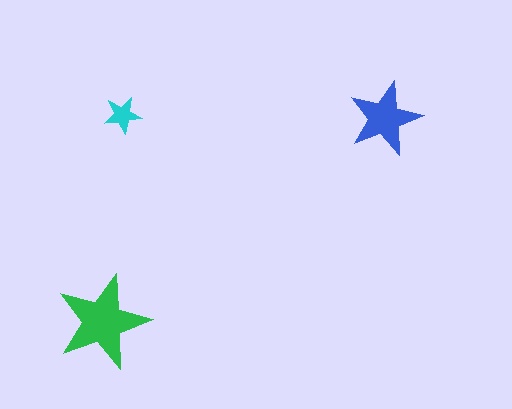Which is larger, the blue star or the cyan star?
The blue one.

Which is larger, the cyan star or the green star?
The green one.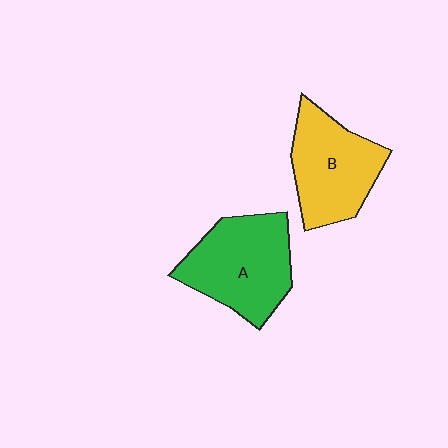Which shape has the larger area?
Shape A (green).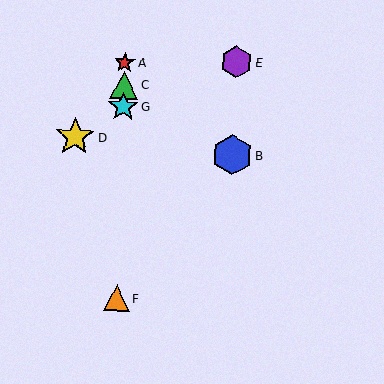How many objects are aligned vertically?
4 objects (A, C, F, G) are aligned vertically.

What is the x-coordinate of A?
Object A is at x≈125.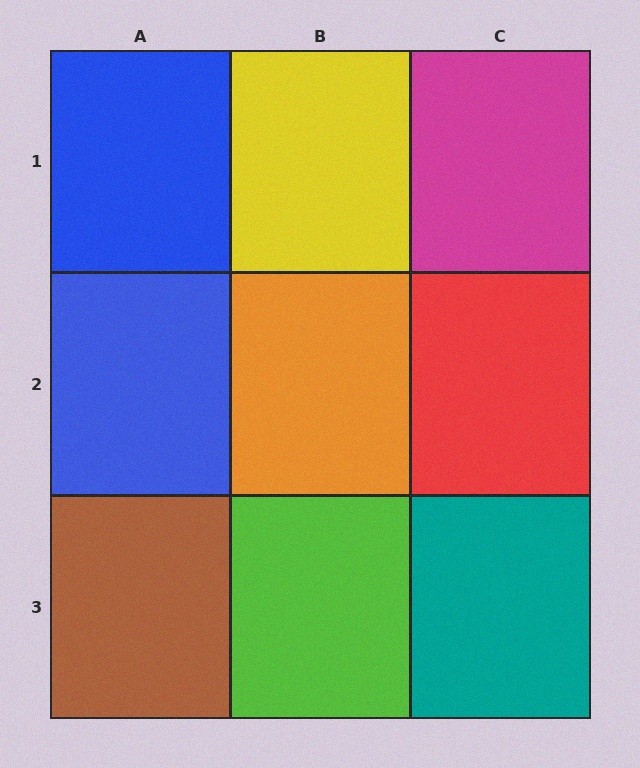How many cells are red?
1 cell is red.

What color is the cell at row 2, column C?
Red.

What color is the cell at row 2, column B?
Orange.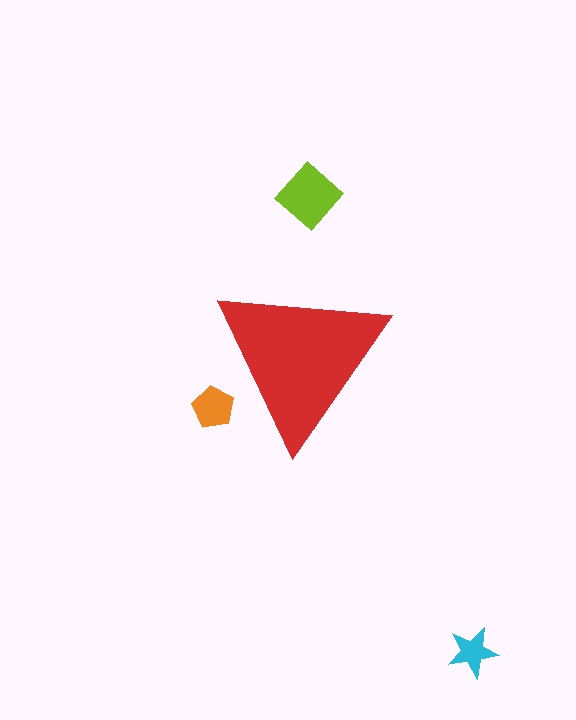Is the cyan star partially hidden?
No, the cyan star is fully visible.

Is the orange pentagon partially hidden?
Yes, the orange pentagon is partially hidden behind the red triangle.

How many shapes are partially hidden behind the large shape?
1 shape is partially hidden.